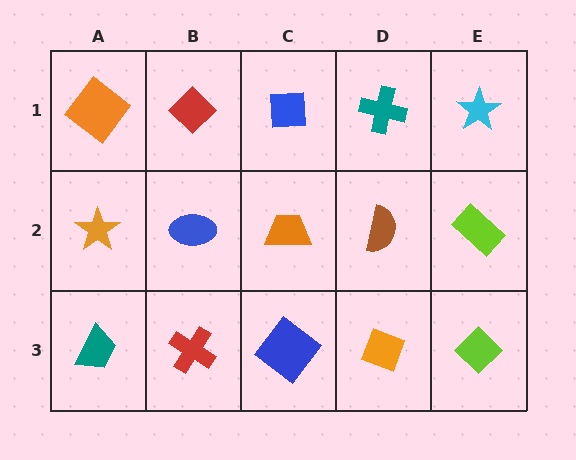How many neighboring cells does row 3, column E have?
2.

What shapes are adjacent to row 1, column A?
An orange star (row 2, column A), a red diamond (row 1, column B).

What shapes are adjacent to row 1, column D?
A brown semicircle (row 2, column D), a blue square (row 1, column C), a cyan star (row 1, column E).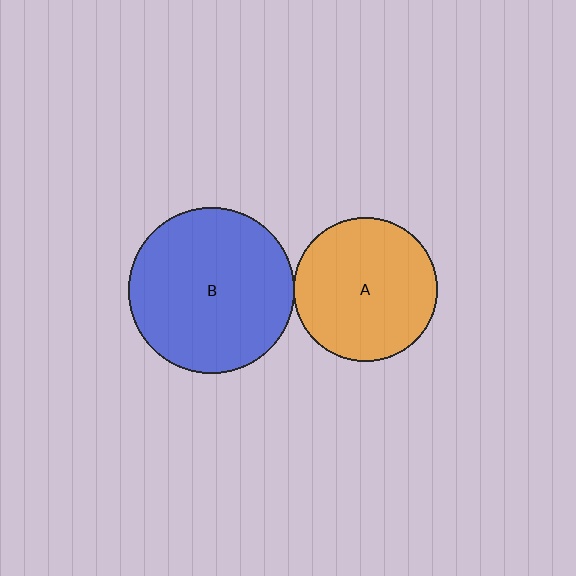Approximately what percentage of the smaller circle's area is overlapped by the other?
Approximately 5%.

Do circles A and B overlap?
Yes.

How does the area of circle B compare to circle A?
Approximately 1.3 times.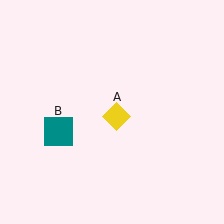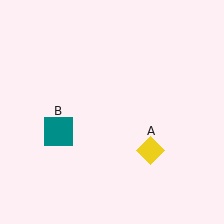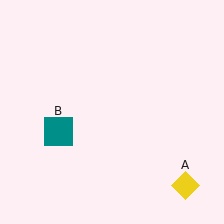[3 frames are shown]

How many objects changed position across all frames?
1 object changed position: yellow diamond (object A).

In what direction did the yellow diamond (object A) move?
The yellow diamond (object A) moved down and to the right.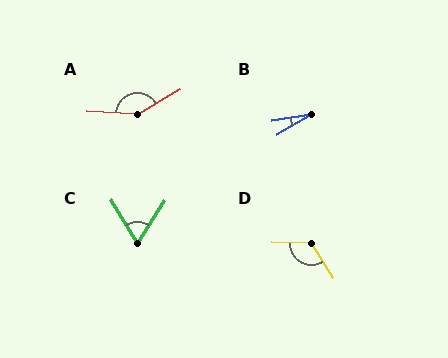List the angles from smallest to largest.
B (22°), C (64°), D (124°), A (146°).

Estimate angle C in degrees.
Approximately 64 degrees.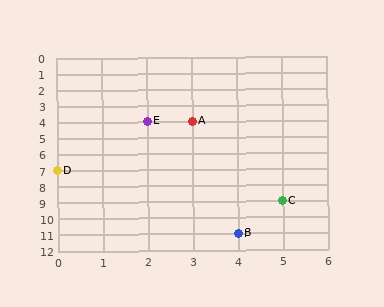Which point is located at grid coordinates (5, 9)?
Point C is at (5, 9).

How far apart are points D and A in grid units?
Points D and A are 3 columns and 3 rows apart (about 4.2 grid units diagonally).